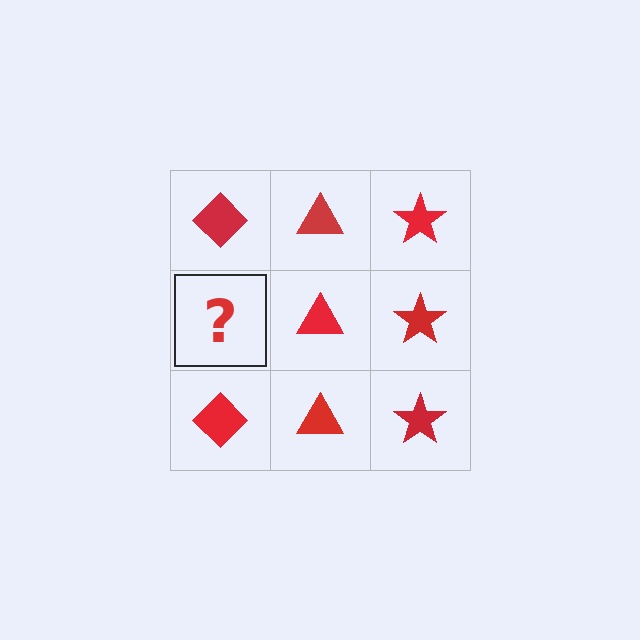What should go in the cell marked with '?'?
The missing cell should contain a red diamond.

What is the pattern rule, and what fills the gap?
The rule is that each column has a consistent shape. The gap should be filled with a red diamond.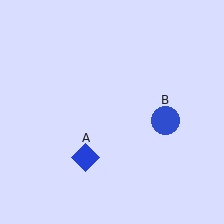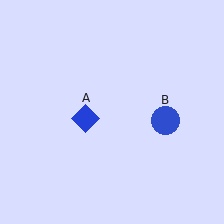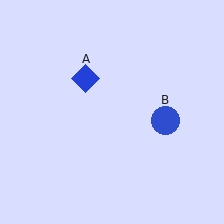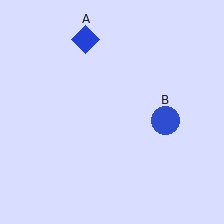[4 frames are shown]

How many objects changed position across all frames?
1 object changed position: blue diamond (object A).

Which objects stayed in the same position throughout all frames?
Blue circle (object B) remained stationary.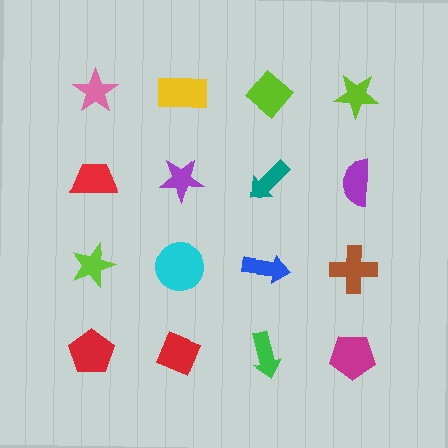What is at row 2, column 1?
A red trapezoid.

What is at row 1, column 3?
A lime diamond.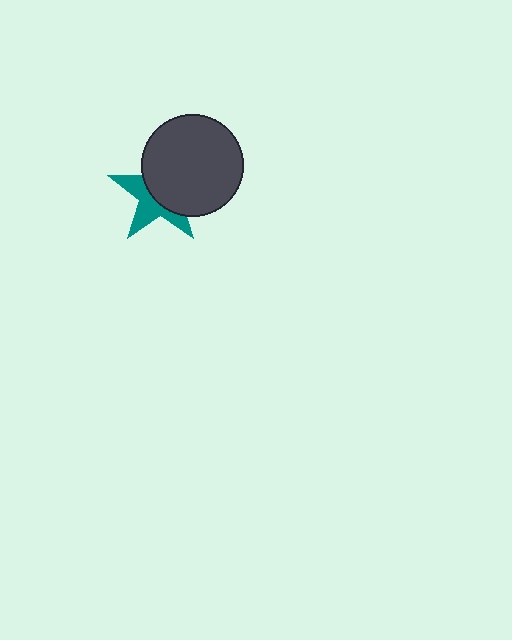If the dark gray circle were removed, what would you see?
You would see the complete teal star.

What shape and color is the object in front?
The object in front is a dark gray circle.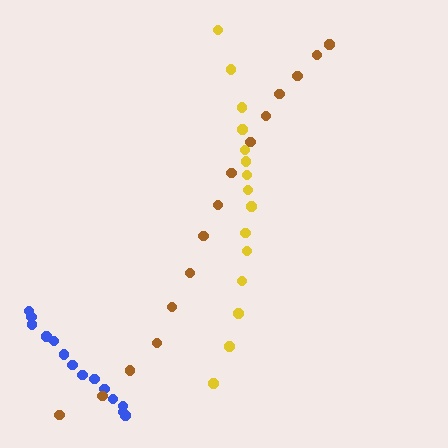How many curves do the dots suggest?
There are 3 distinct paths.